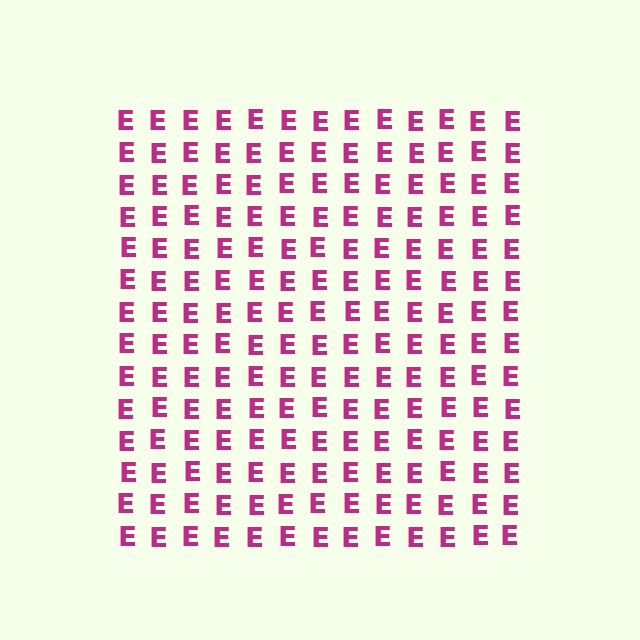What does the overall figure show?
The overall figure shows a square.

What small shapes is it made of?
It is made of small letter E's.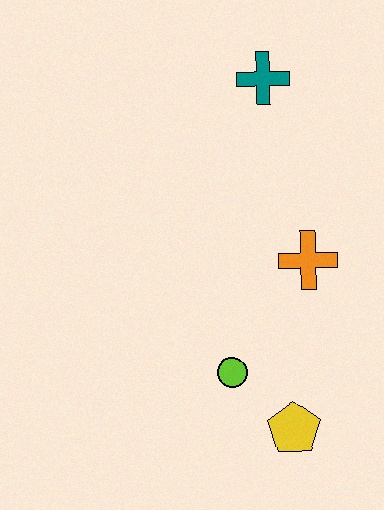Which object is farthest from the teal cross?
The yellow pentagon is farthest from the teal cross.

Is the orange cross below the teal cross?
Yes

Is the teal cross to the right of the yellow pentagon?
No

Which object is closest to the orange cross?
The lime circle is closest to the orange cross.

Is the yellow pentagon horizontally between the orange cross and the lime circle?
Yes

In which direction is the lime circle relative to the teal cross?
The lime circle is below the teal cross.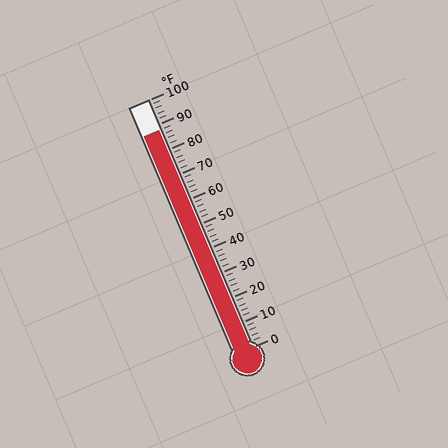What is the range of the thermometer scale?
The thermometer scale ranges from 0°F to 100°F.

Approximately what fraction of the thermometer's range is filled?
The thermometer is filled to approximately 90% of its range.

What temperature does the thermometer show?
The thermometer shows approximately 88°F.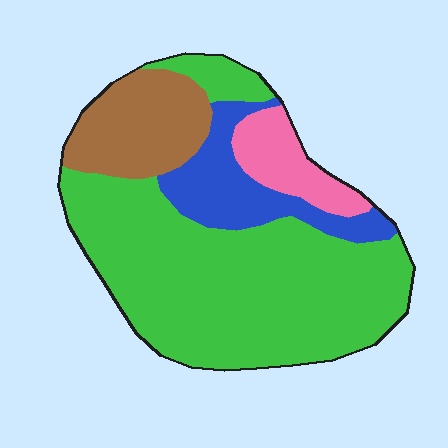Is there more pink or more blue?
Blue.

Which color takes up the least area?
Pink, at roughly 10%.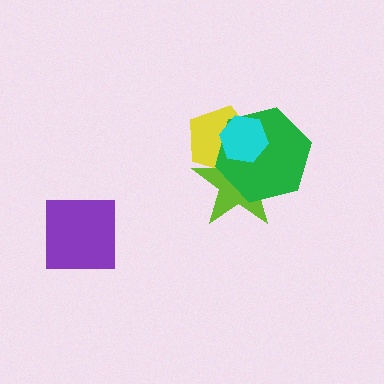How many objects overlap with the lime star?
3 objects overlap with the lime star.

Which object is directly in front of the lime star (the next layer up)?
The green hexagon is directly in front of the lime star.